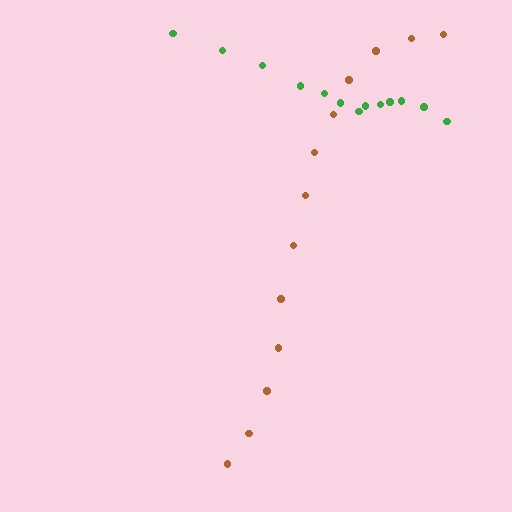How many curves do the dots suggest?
There are 2 distinct paths.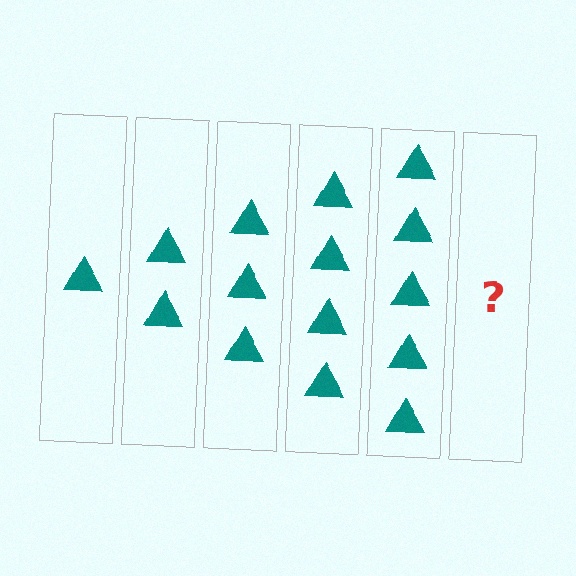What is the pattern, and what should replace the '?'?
The pattern is that each step adds one more triangle. The '?' should be 6 triangles.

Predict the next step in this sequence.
The next step is 6 triangles.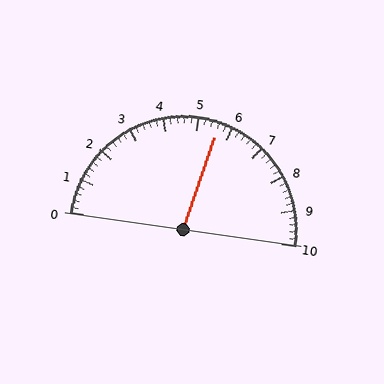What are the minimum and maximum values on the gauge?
The gauge ranges from 0 to 10.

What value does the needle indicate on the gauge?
The needle indicates approximately 5.6.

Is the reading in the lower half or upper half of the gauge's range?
The reading is in the upper half of the range (0 to 10).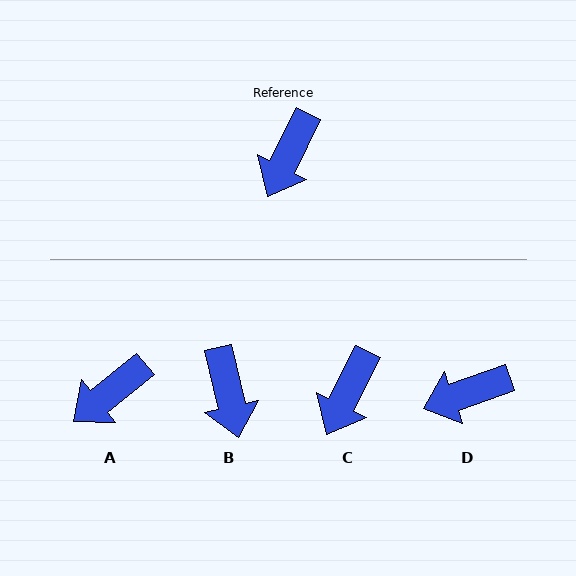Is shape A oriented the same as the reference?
No, it is off by about 25 degrees.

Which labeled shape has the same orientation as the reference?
C.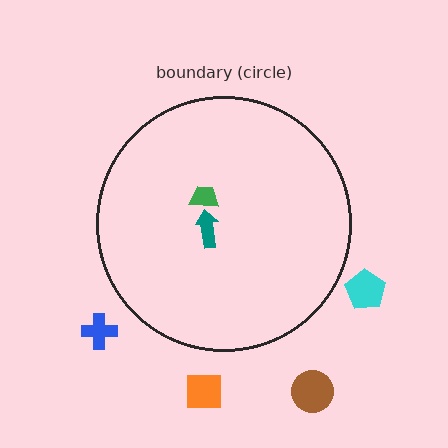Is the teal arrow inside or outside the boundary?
Inside.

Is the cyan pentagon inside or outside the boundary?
Outside.